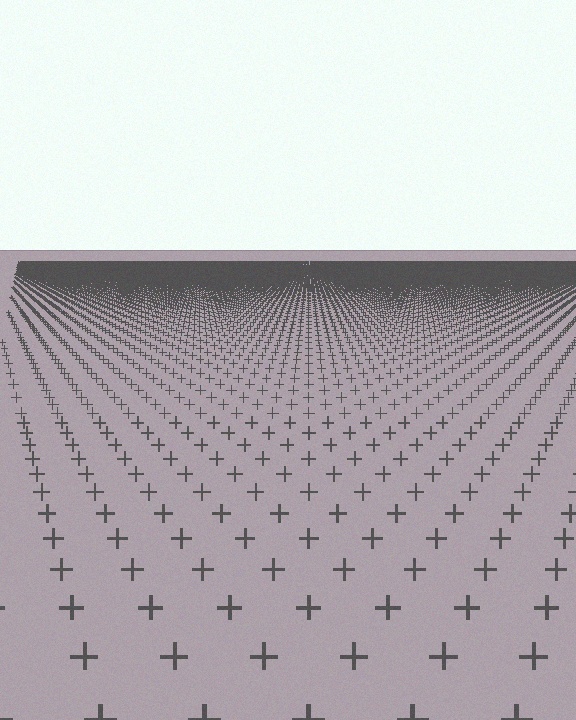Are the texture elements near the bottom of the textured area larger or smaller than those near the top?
Larger. Near the bottom, elements are closer to the viewer and appear at a bigger on-screen size.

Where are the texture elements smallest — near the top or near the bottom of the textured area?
Near the top.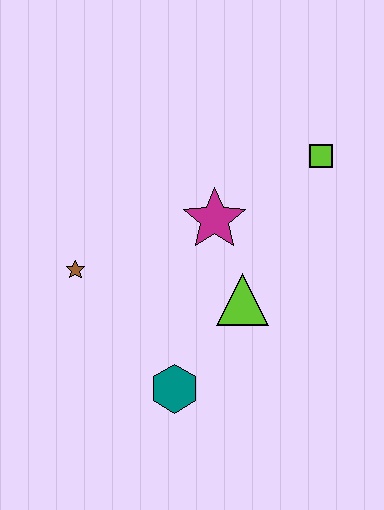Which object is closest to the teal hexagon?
The lime triangle is closest to the teal hexagon.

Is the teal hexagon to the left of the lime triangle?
Yes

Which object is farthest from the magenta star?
The teal hexagon is farthest from the magenta star.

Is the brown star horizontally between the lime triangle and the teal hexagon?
No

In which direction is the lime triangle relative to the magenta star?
The lime triangle is below the magenta star.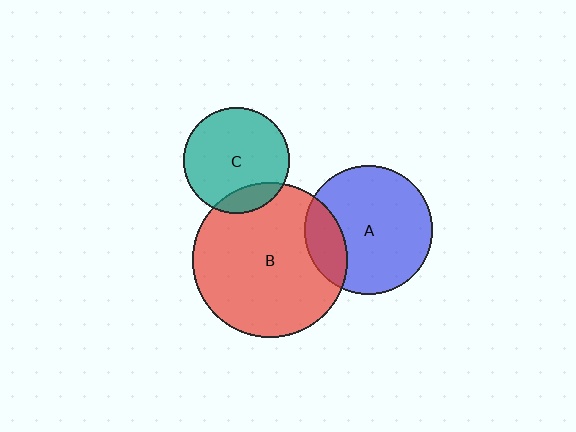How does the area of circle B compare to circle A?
Approximately 1.4 times.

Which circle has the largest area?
Circle B (red).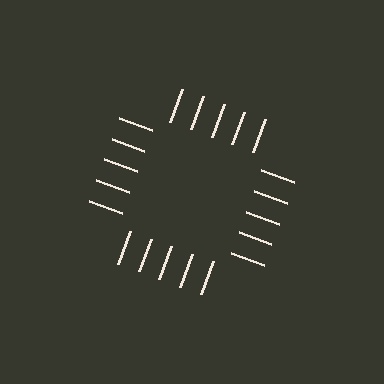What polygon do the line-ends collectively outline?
An illusory square — the line segments terminate on its edges but no continuous stroke is drawn.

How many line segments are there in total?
20 — 5 along each of the 4 edges.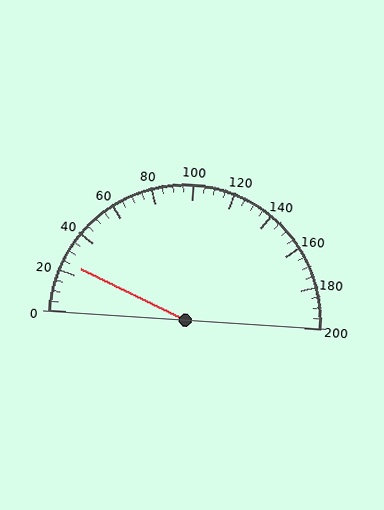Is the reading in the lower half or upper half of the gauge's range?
The reading is in the lower half of the range (0 to 200).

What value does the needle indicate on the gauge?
The needle indicates approximately 25.